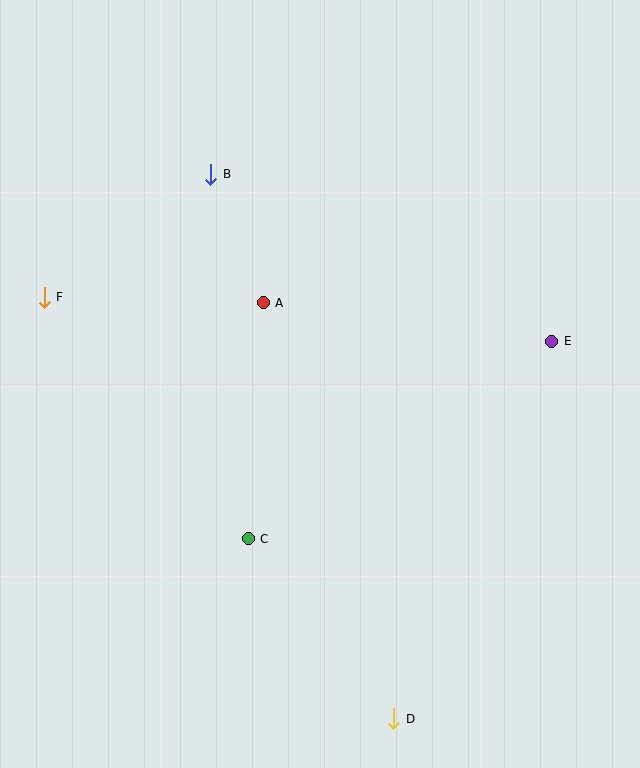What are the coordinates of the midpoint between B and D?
The midpoint between B and D is at (302, 446).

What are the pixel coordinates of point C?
Point C is at (248, 539).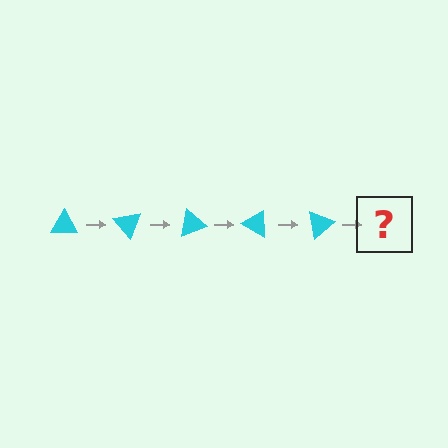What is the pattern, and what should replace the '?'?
The pattern is that the triangle rotates 50 degrees each step. The '?' should be a cyan triangle rotated 250 degrees.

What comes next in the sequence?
The next element should be a cyan triangle rotated 250 degrees.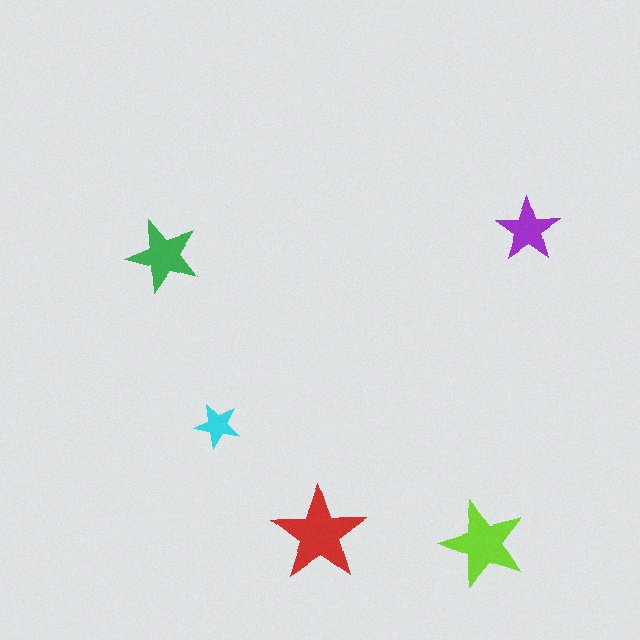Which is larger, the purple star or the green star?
The green one.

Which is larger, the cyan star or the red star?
The red one.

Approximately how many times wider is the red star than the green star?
About 1.5 times wider.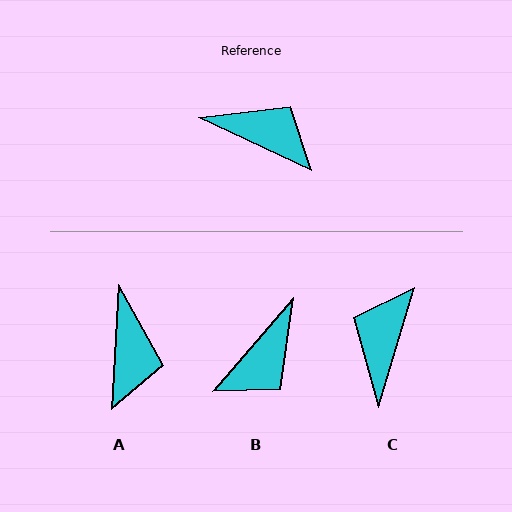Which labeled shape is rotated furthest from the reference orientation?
B, about 106 degrees away.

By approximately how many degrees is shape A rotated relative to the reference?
Approximately 68 degrees clockwise.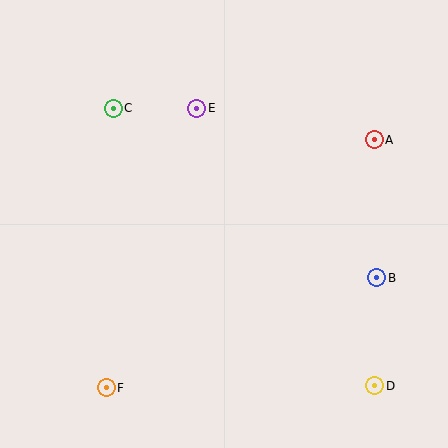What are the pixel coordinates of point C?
Point C is at (113, 108).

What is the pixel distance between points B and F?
The distance between B and F is 292 pixels.